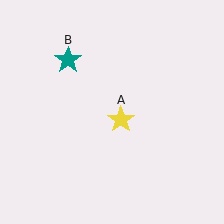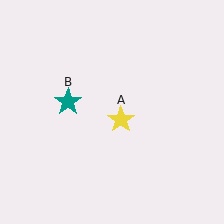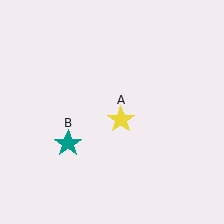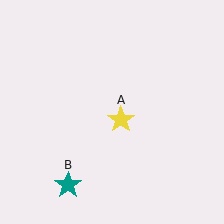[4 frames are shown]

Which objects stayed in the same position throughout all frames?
Yellow star (object A) remained stationary.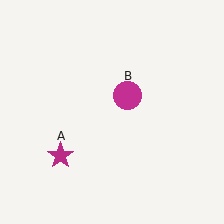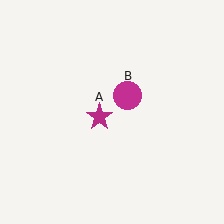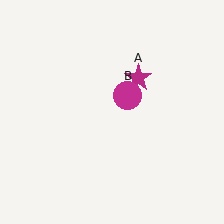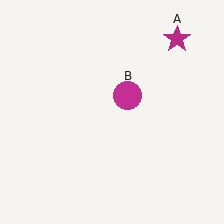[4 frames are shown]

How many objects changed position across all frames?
1 object changed position: magenta star (object A).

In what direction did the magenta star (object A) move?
The magenta star (object A) moved up and to the right.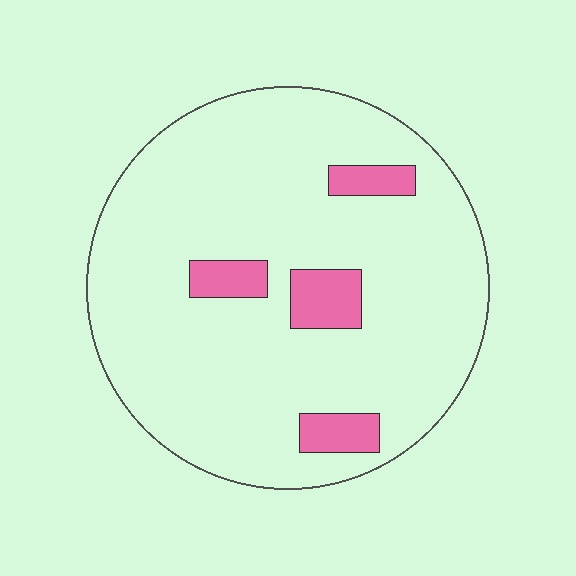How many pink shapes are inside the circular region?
4.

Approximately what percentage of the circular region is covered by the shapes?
Approximately 10%.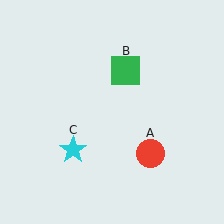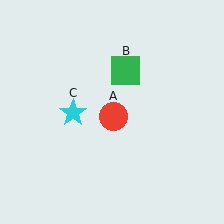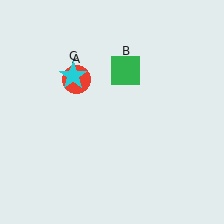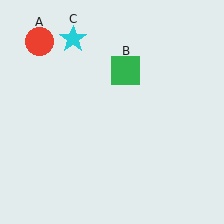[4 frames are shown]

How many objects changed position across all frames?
2 objects changed position: red circle (object A), cyan star (object C).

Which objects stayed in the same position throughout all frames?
Green square (object B) remained stationary.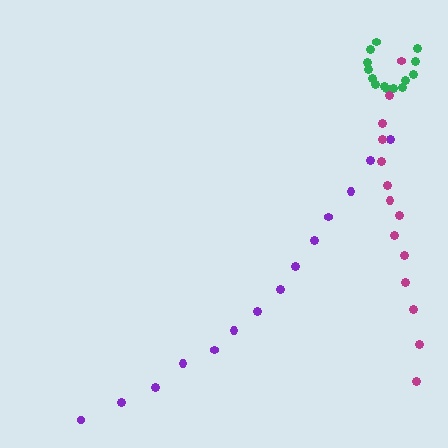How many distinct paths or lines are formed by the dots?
There are 3 distinct paths.